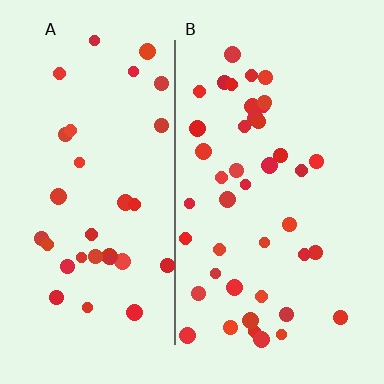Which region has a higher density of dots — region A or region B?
B (the right).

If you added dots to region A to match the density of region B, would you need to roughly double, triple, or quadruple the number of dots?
Approximately double.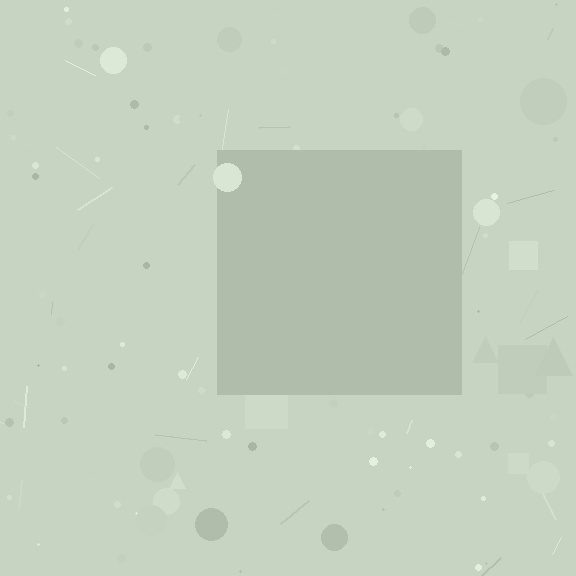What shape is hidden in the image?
A square is hidden in the image.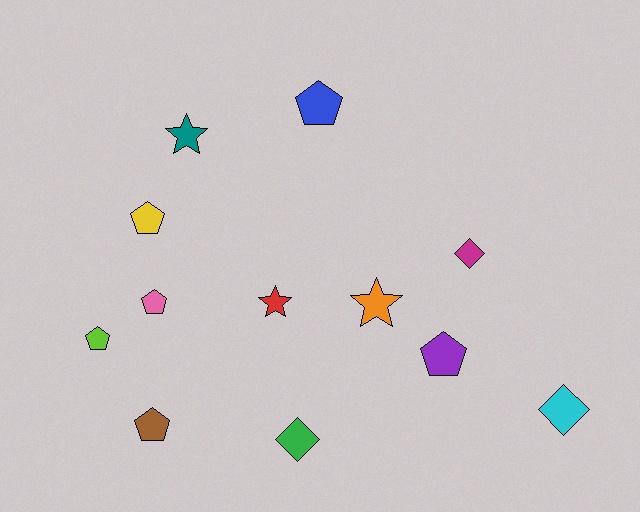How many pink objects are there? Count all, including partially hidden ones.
There is 1 pink object.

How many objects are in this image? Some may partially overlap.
There are 12 objects.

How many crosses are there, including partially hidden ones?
There are no crosses.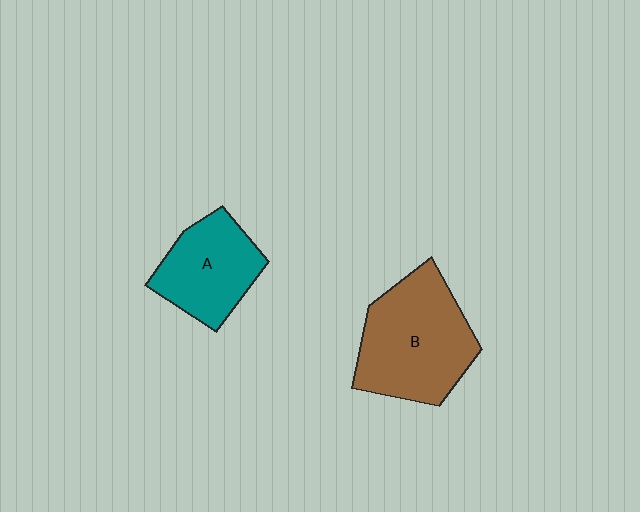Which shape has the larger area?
Shape B (brown).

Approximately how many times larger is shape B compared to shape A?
Approximately 1.4 times.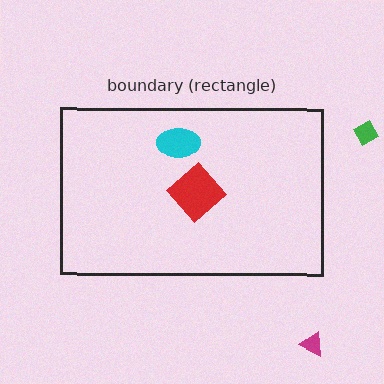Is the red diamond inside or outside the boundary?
Inside.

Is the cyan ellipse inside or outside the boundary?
Inside.